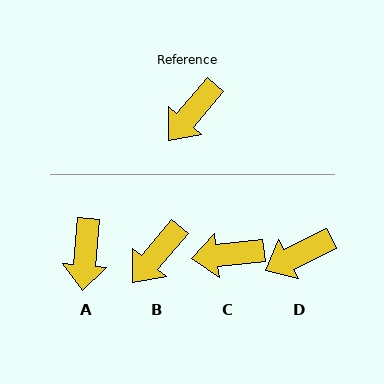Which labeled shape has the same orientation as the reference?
B.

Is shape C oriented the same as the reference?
No, it is off by about 43 degrees.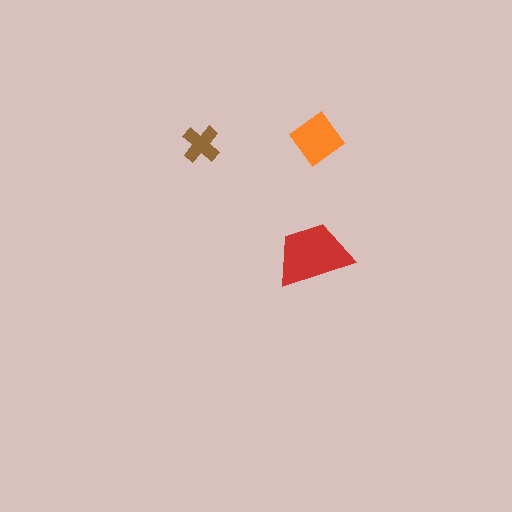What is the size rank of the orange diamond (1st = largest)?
2nd.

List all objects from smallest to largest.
The brown cross, the orange diamond, the red trapezoid.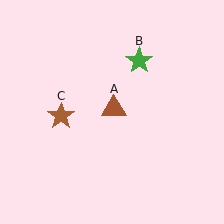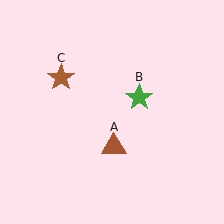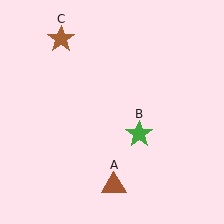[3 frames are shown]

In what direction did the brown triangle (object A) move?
The brown triangle (object A) moved down.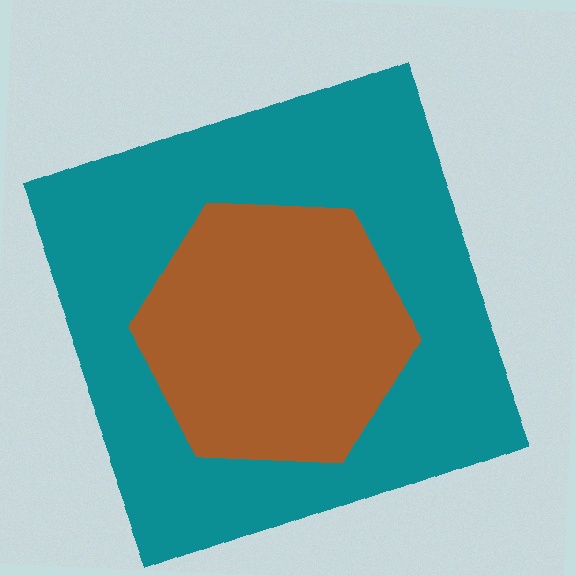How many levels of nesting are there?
2.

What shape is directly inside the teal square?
The brown hexagon.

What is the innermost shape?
The brown hexagon.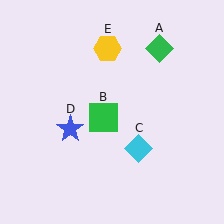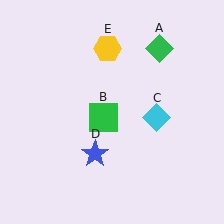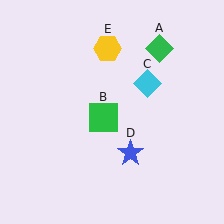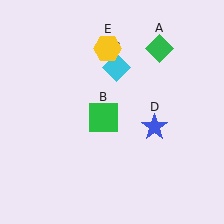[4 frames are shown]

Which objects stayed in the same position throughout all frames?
Green diamond (object A) and green square (object B) and yellow hexagon (object E) remained stationary.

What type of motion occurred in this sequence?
The cyan diamond (object C), blue star (object D) rotated counterclockwise around the center of the scene.